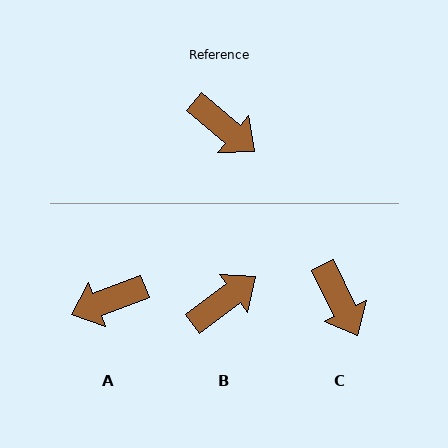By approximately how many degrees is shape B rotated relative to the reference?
Approximately 77 degrees counter-clockwise.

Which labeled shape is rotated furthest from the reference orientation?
A, about 120 degrees away.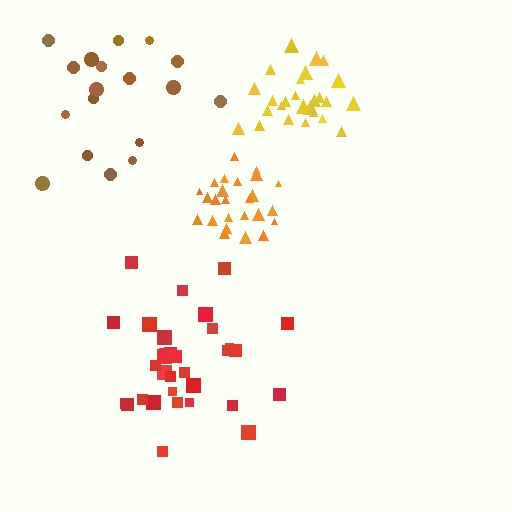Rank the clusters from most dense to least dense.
orange, yellow, red, brown.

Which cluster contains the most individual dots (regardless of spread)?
Red (32).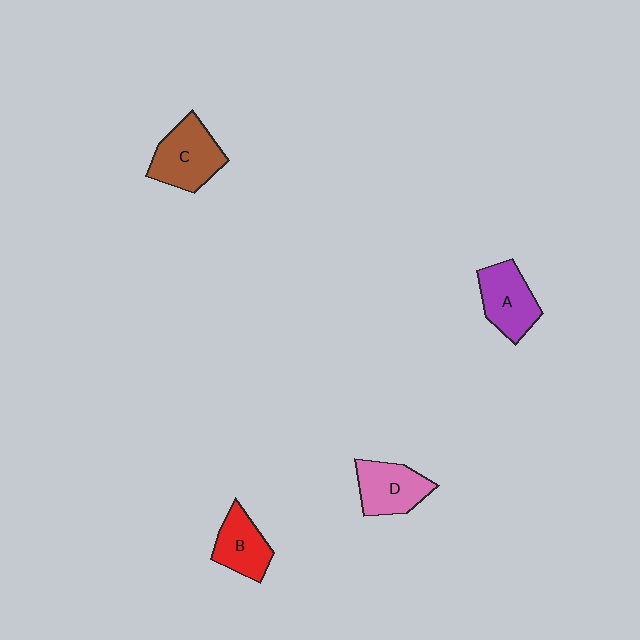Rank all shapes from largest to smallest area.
From largest to smallest: C (brown), A (purple), D (pink), B (red).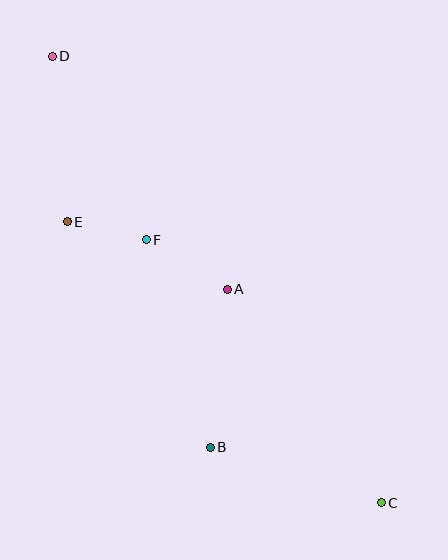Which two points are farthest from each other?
Points C and D are farthest from each other.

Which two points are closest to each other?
Points E and F are closest to each other.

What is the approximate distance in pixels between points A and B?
The distance between A and B is approximately 159 pixels.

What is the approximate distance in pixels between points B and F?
The distance between B and F is approximately 217 pixels.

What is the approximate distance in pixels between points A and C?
The distance between A and C is approximately 264 pixels.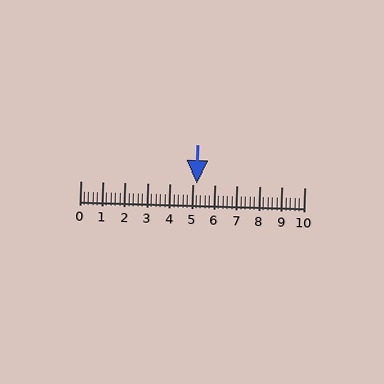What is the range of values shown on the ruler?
The ruler shows values from 0 to 10.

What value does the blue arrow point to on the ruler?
The blue arrow points to approximately 5.2.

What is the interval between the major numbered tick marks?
The major tick marks are spaced 1 units apart.